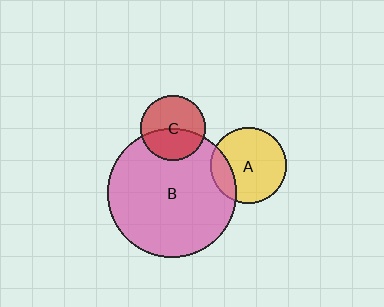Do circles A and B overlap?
Yes.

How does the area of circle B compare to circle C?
Approximately 3.9 times.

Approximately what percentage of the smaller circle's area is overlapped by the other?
Approximately 20%.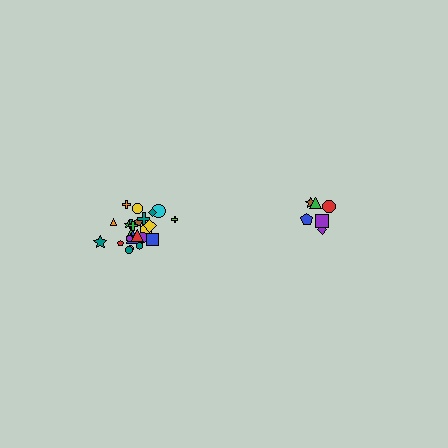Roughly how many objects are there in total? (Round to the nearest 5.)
Roughly 30 objects in total.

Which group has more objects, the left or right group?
The left group.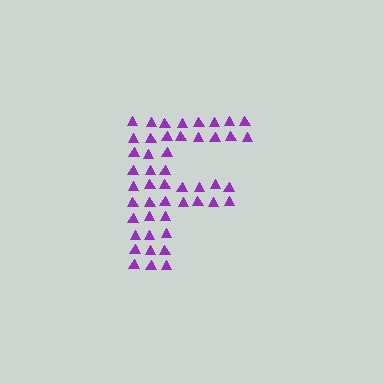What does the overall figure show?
The overall figure shows the letter F.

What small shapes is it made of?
It is made of small triangles.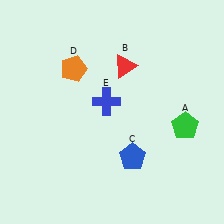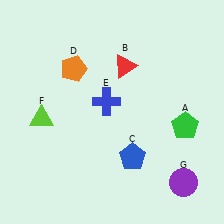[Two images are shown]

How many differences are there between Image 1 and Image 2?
There are 2 differences between the two images.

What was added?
A lime triangle (F), a purple circle (G) were added in Image 2.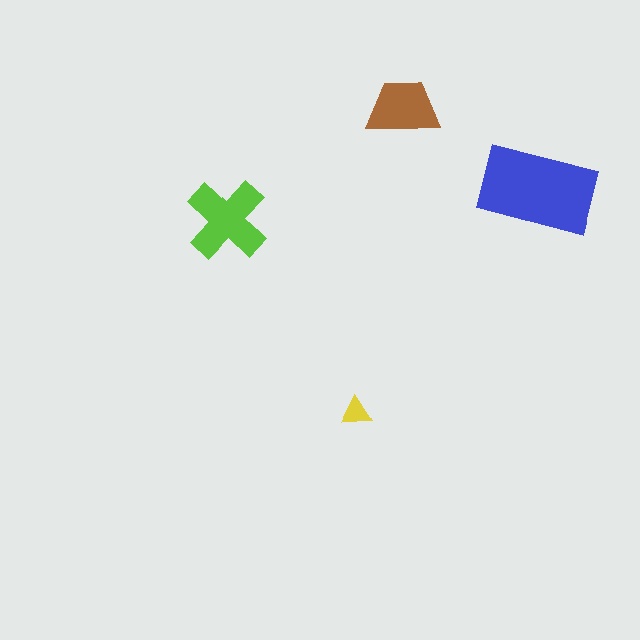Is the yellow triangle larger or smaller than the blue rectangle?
Smaller.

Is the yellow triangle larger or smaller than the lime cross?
Smaller.